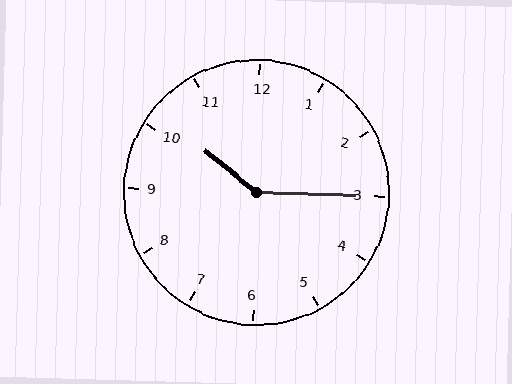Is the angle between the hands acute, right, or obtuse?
It is obtuse.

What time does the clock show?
10:15.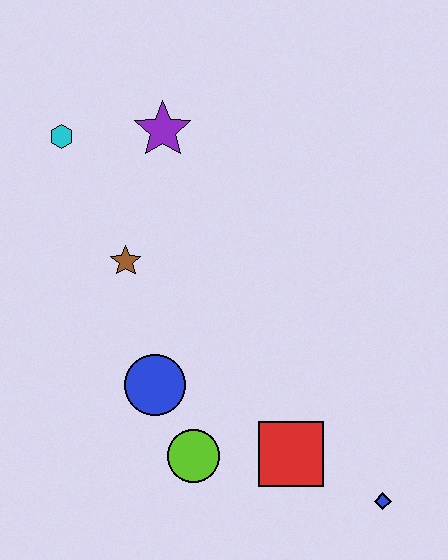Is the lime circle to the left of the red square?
Yes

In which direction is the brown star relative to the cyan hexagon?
The brown star is below the cyan hexagon.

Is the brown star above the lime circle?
Yes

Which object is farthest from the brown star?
The blue diamond is farthest from the brown star.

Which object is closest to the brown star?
The blue circle is closest to the brown star.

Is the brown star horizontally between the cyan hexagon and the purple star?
Yes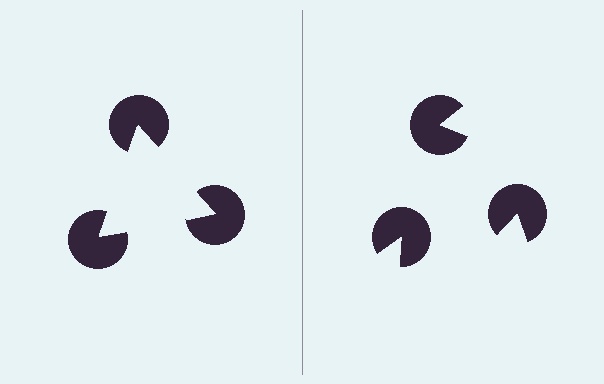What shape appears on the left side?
An illusory triangle.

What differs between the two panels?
The pac-man discs are positioned identically on both sides; only the wedge orientations differ. On the left they align to a triangle; on the right they are misaligned.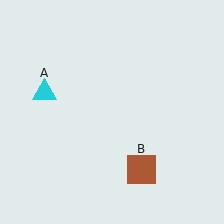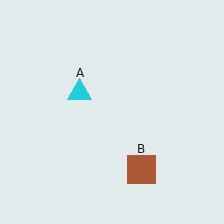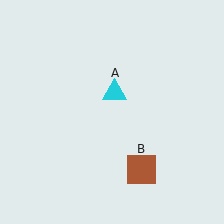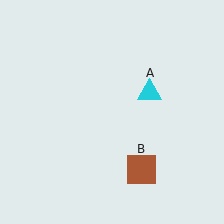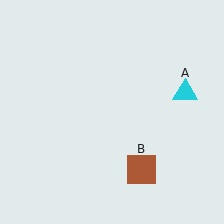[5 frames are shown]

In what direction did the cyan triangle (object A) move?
The cyan triangle (object A) moved right.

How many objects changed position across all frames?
1 object changed position: cyan triangle (object A).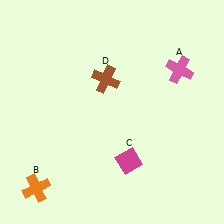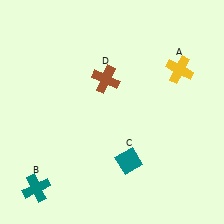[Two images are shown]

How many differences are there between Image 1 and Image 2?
There are 3 differences between the two images.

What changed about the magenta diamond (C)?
In Image 1, C is magenta. In Image 2, it changed to teal.